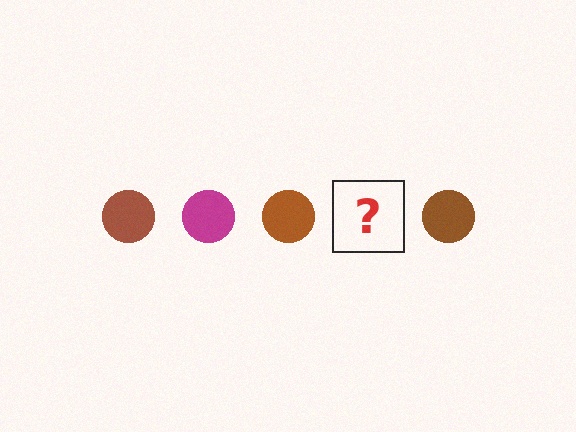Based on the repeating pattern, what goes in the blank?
The blank should be a magenta circle.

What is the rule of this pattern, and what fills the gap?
The rule is that the pattern cycles through brown, magenta circles. The gap should be filled with a magenta circle.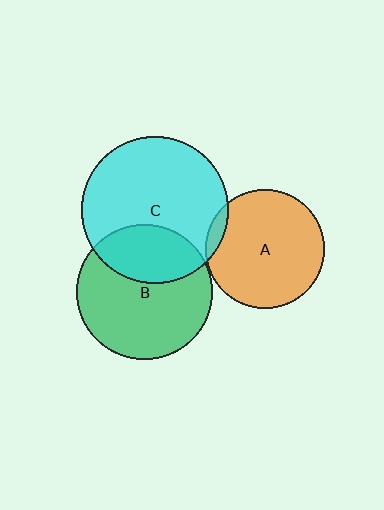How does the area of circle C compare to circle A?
Approximately 1.5 times.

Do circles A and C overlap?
Yes.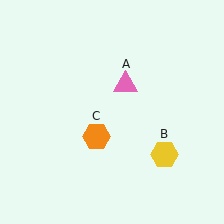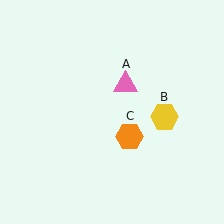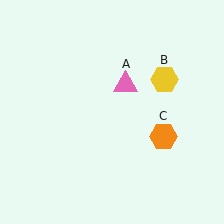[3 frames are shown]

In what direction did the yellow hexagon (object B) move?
The yellow hexagon (object B) moved up.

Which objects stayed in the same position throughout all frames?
Pink triangle (object A) remained stationary.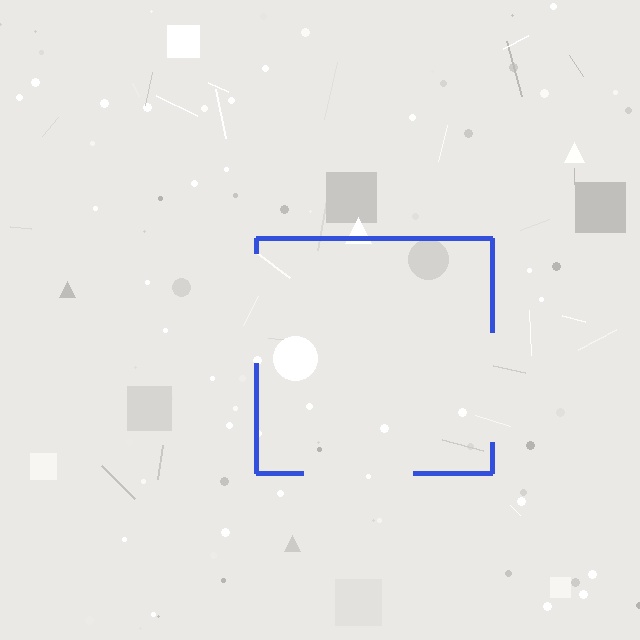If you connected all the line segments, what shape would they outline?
They would outline a square.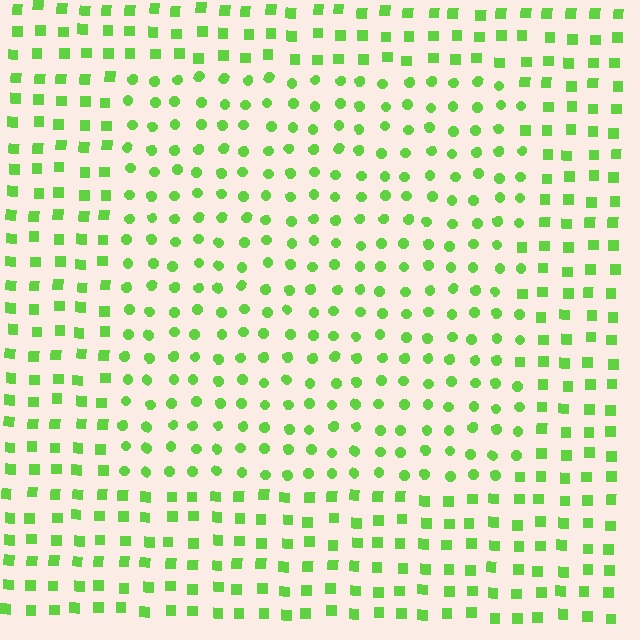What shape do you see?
I see a rectangle.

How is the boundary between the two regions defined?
The boundary is defined by a change in element shape: circles inside vs. squares outside. All elements share the same color and spacing.